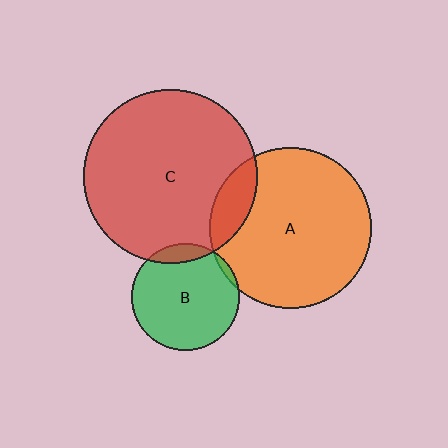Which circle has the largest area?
Circle C (red).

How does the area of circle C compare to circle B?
Approximately 2.6 times.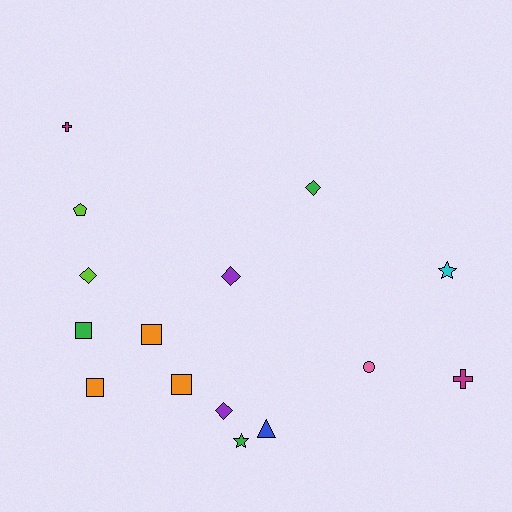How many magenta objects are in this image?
There are 2 magenta objects.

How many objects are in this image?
There are 15 objects.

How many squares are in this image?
There are 4 squares.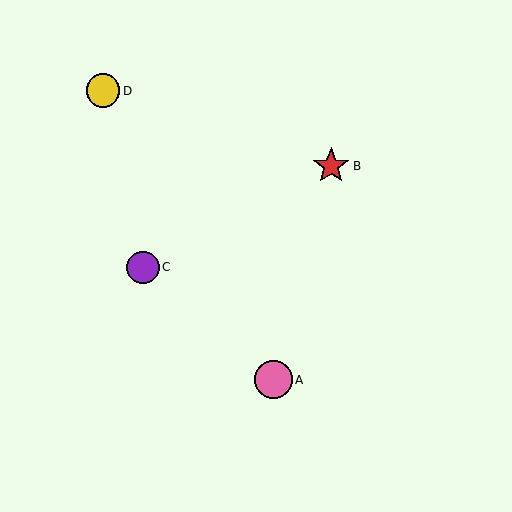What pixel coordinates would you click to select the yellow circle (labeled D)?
Click at (103, 91) to select the yellow circle D.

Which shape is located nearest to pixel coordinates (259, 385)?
The pink circle (labeled A) at (273, 380) is nearest to that location.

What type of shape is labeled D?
Shape D is a yellow circle.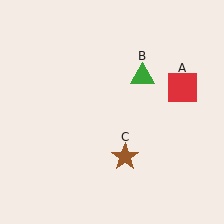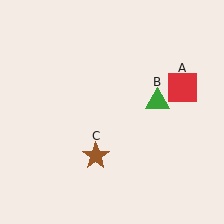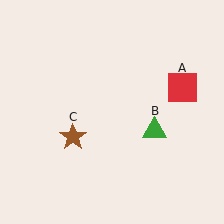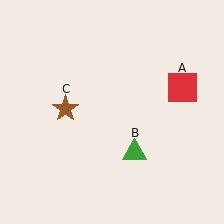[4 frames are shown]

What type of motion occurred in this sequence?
The green triangle (object B), brown star (object C) rotated clockwise around the center of the scene.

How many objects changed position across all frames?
2 objects changed position: green triangle (object B), brown star (object C).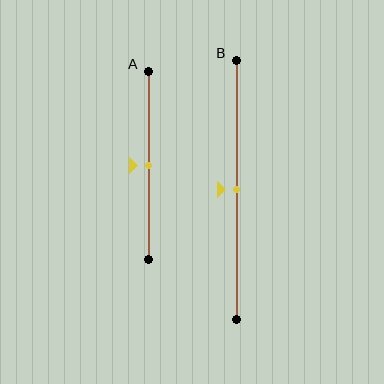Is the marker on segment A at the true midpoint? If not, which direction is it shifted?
Yes, the marker on segment A is at the true midpoint.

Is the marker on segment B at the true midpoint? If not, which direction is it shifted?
Yes, the marker on segment B is at the true midpoint.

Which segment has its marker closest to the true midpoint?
Segment A has its marker closest to the true midpoint.